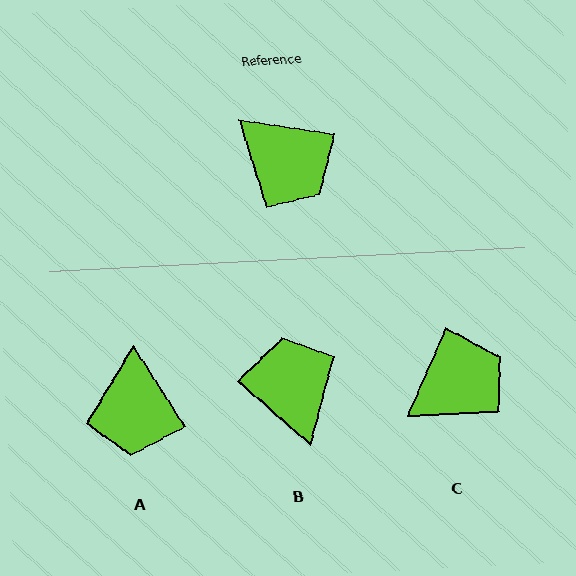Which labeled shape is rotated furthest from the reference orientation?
B, about 148 degrees away.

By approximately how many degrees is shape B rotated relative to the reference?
Approximately 148 degrees counter-clockwise.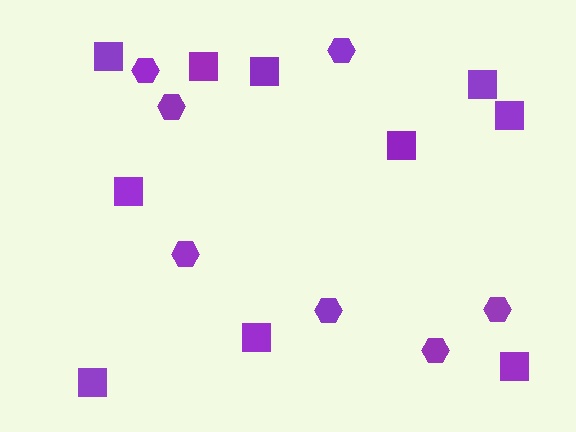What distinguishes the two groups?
There are 2 groups: one group of squares (10) and one group of hexagons (7).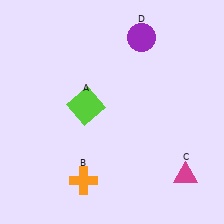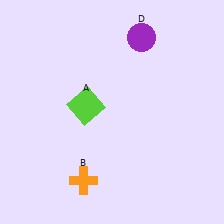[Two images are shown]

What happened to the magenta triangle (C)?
The magenta triangle (C) was removed in Image 2. It was in the bottom-right area of Image 1.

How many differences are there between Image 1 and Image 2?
There is 1 difference between the two images.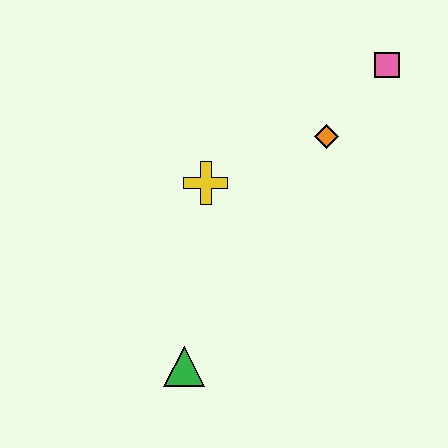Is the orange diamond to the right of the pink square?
No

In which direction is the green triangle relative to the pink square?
The green triangle is below the pink square.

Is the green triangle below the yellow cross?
Yes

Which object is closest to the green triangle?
The yellow cross is closest to the green triangle.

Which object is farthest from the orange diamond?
The green triangle is farthest from the orange diamond.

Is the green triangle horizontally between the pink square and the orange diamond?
No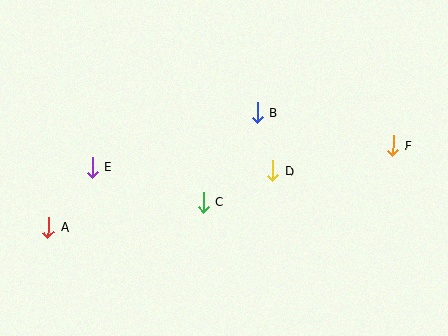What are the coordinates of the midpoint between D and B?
The midpoint between D and B is at (265, 142).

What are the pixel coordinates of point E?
Point E is at (92, 167).